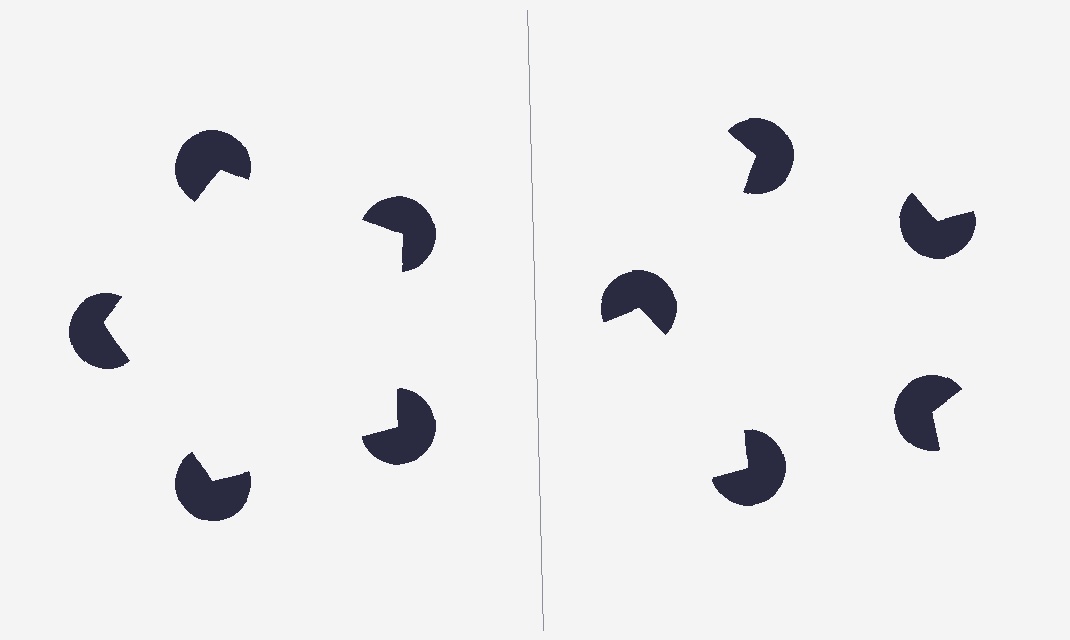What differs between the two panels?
The pac-man discs are positioned identically on both sides; only the wedge orientations differ. On the left they align to a pentagon; on the right they are misaligned.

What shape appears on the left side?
An illusory pentagon.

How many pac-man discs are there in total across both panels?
10 — 5 on each side.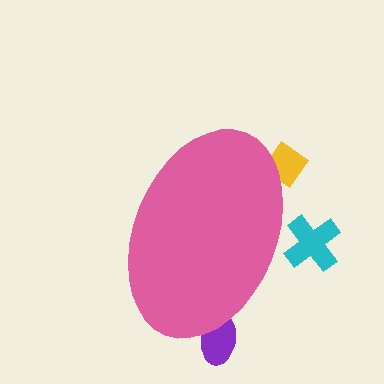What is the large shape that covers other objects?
A pink ellipse.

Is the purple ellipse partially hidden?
Yes, the purple ellipse is partially hidden behind the pink ellipse.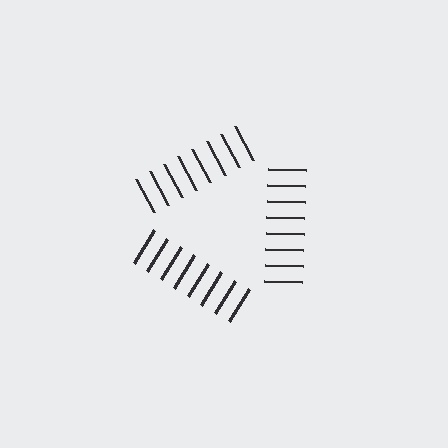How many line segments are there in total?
24 — 8 along each of the 3 edges.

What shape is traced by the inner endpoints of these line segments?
An illusory triangle — the line segments terminate on its edges but no continuous stroke is drawn.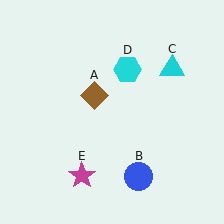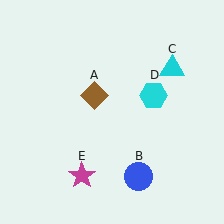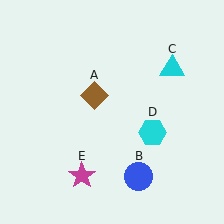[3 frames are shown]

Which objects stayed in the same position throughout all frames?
Brown diamond (object A) and blue circle (object B) and cyan triangle (object C) and magenta star (object E) remained stationary.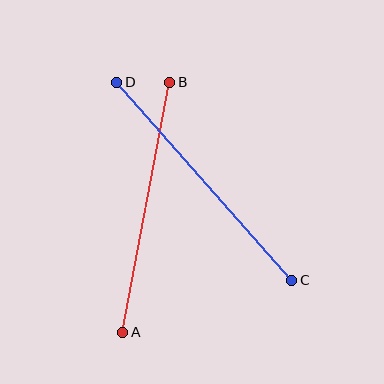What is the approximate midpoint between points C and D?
The midpoint is at approximately (204, 181) pixels.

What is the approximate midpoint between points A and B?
The midpoint is at approximately (146, 207) pixels.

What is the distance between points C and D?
The distance is approximately 264 pixels.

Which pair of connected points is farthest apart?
Points C and D are farthest apart.